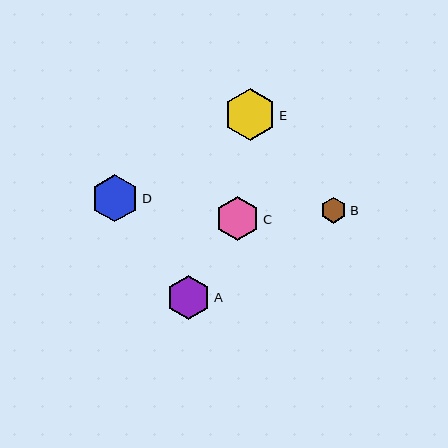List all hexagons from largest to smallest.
From largest to smallest: E, D, C, A, B.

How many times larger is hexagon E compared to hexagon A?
Hexagon E is approximately 1.2 times the size of hexagon A.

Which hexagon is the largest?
Hexagon E is the largest with a size of approximately 52 pixels.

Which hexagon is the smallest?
Hexagon B is the smallest with a size of approximately 26 pixels.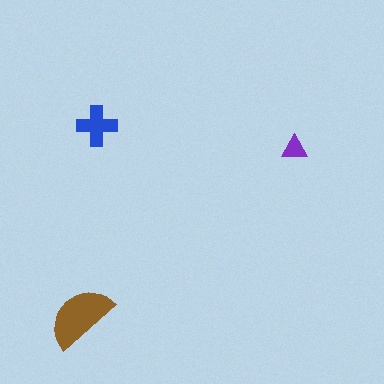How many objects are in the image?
There are 3 objects in the image.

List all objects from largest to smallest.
The brown semicircle, the blue cross, the purple triangle.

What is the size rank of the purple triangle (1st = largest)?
3rd.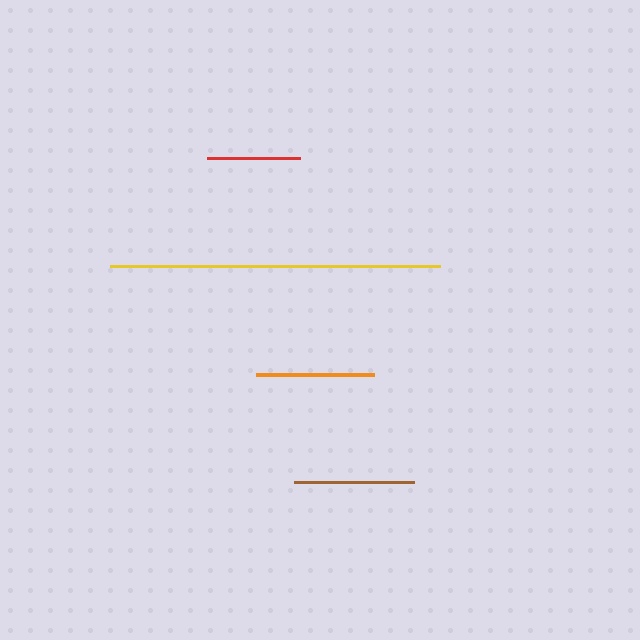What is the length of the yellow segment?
The yellow segment is approximately 330 pixels long.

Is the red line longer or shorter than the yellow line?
The yellow line is longer than the red line.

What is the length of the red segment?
The red segment is approximately 92 pixels long.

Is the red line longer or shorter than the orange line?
The orange line is longer than the red line.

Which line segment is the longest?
The yellow line is the longest at approximately 330 pixels.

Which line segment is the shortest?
The red line is the shortest at approximately 92 pixels.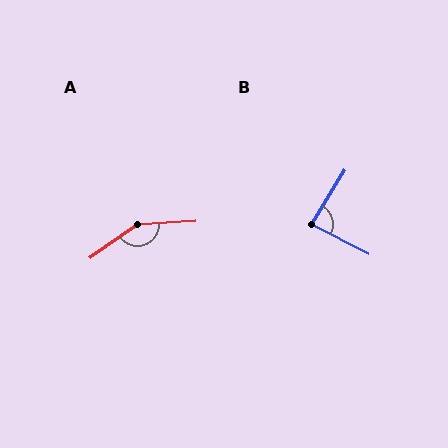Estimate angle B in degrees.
Approximately 86 degrees.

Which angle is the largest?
A, at approximately 149 degrees.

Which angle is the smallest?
B, at approximately 86 degrees.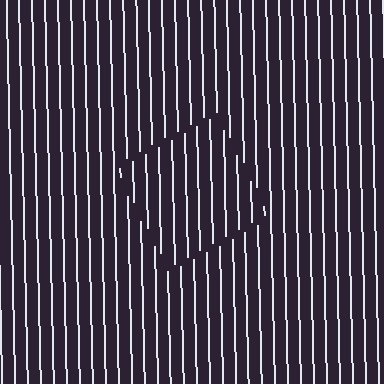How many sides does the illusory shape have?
4 sides — the line-ends trace a square.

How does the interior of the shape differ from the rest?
The interior of the shape contains the same grating, shifted by half a period — the contour is defined by the phase discontinuity where line-ends from the inner and outer gratings abut.